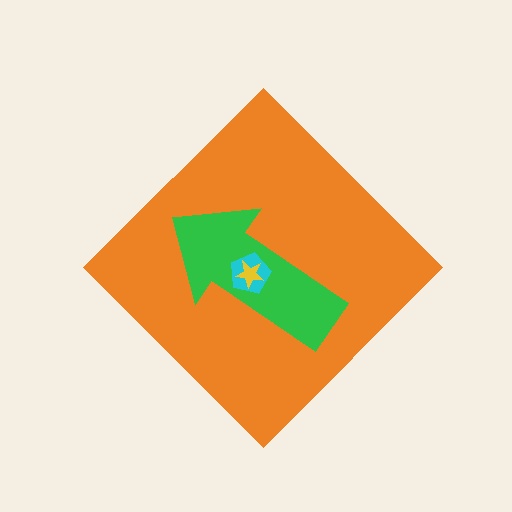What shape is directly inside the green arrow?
The cyan pentagon.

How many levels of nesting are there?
4.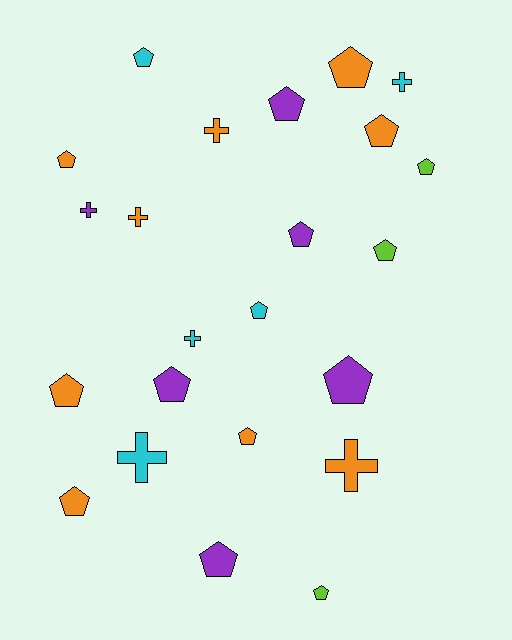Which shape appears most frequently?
Pentagon, with 16 objects.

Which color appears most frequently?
Orange, with 9 objects.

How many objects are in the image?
There are 23 objects.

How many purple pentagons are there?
There are 5 purple pentagons.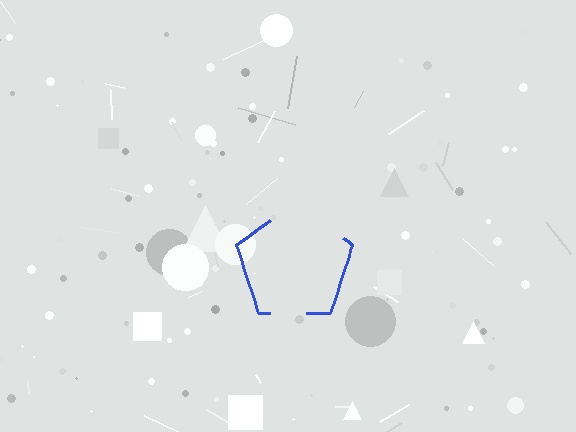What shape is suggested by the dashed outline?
The dashed outline suggests a pentagon.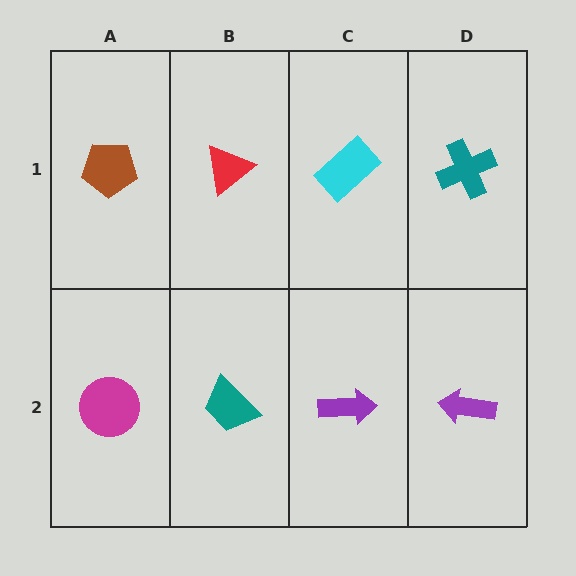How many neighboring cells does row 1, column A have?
2.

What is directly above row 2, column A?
A brown pentagon.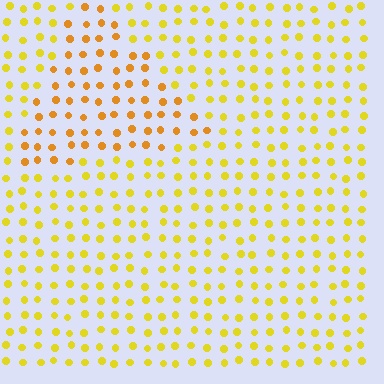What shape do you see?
I see a triangle.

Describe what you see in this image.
The image is filled with small yellow elements in a uniform arrangement. A triangle-shaped region is visible where the elements are tinted to a slightly different hue, forming a subtle color boundary.